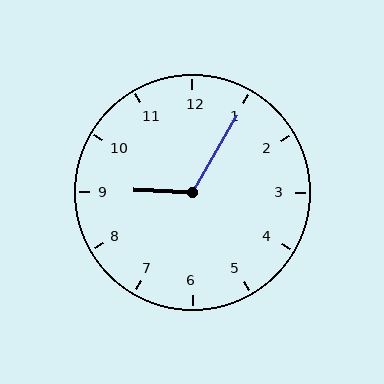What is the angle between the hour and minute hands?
Approximately 118 degrees.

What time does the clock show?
9:05.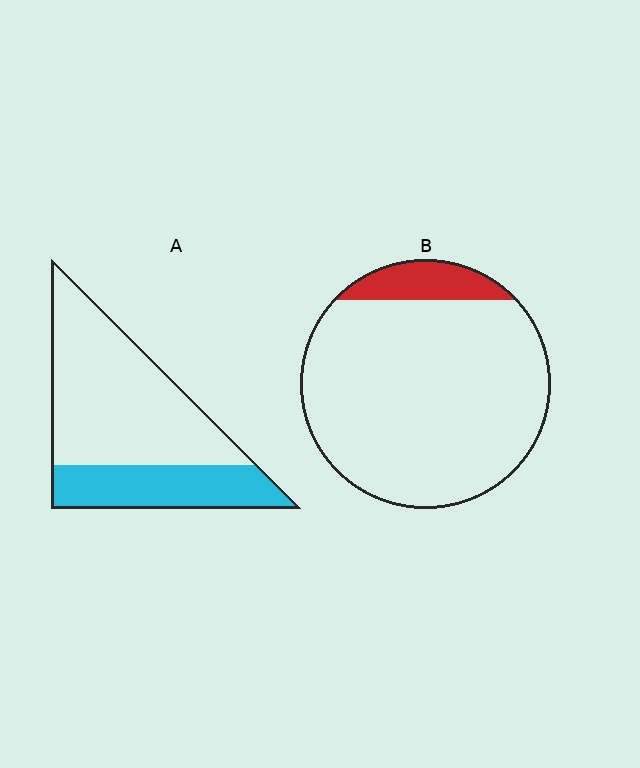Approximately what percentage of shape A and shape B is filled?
A is approximately 30% and B is approximately 10%.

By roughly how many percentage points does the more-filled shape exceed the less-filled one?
By roughly 20 percentage points (A over B).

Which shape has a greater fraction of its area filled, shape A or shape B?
Shape A.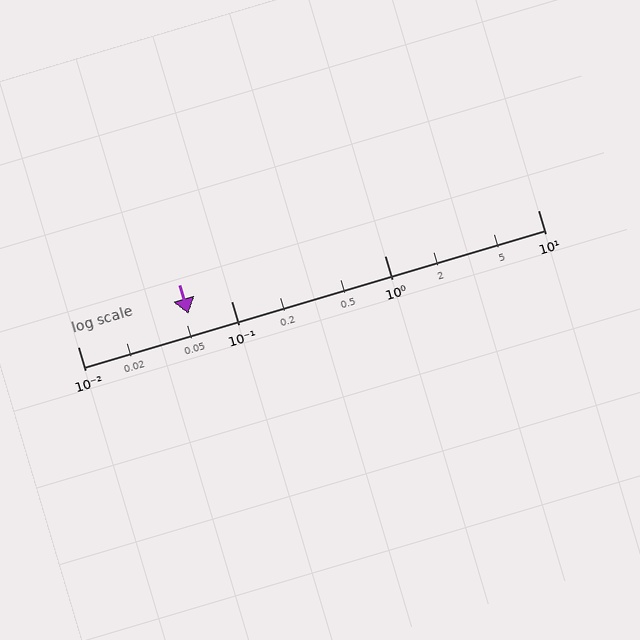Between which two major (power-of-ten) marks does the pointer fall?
The pointer is between 0.01 and 0.1.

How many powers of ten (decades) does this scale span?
The scale spans 3 decades, from 0.01 to 10.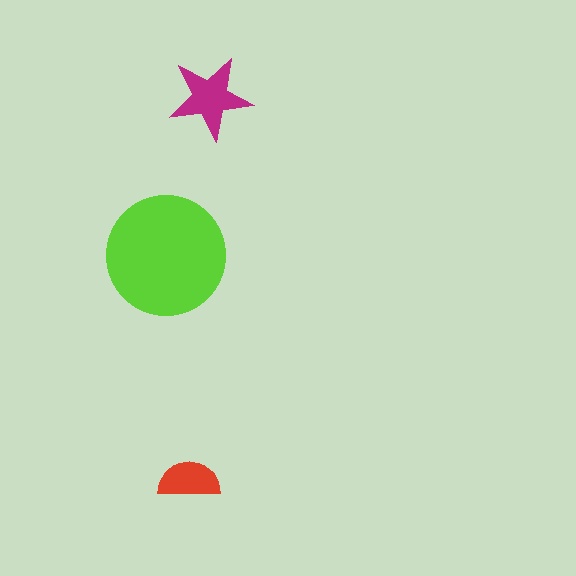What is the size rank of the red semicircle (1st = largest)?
3rd.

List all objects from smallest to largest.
The red semicircle, the magenta star, the lime circle.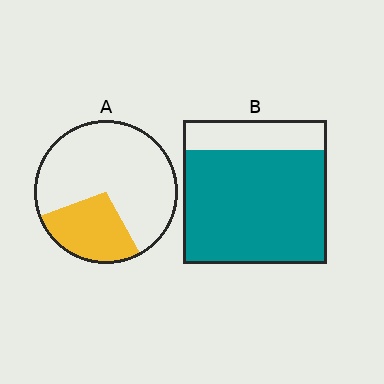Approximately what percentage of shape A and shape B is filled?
A is approximately 30% and B is approximately 80%.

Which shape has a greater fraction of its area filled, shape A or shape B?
Shape B.